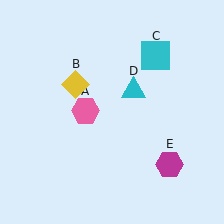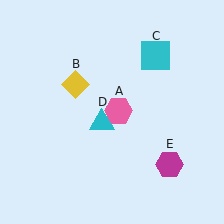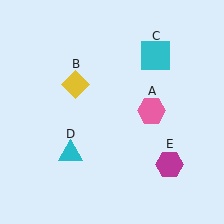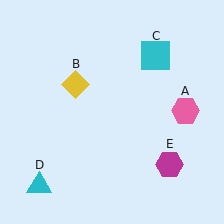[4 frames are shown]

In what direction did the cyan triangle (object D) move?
The cyan triangle (object D) moved down and to the left.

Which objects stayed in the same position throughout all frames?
Yellow diamond (object B) and cyan square (object C) and magenta hexagon (object E) remained stationary.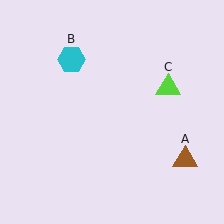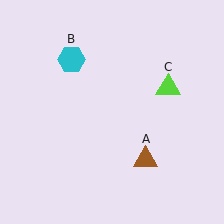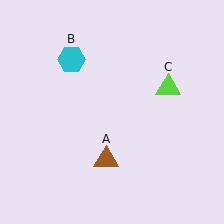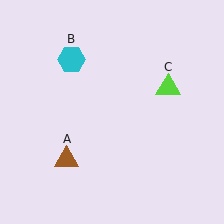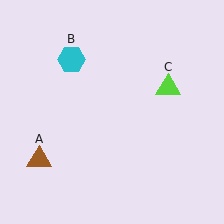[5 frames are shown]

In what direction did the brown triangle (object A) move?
The brown triangle (object A) moved left.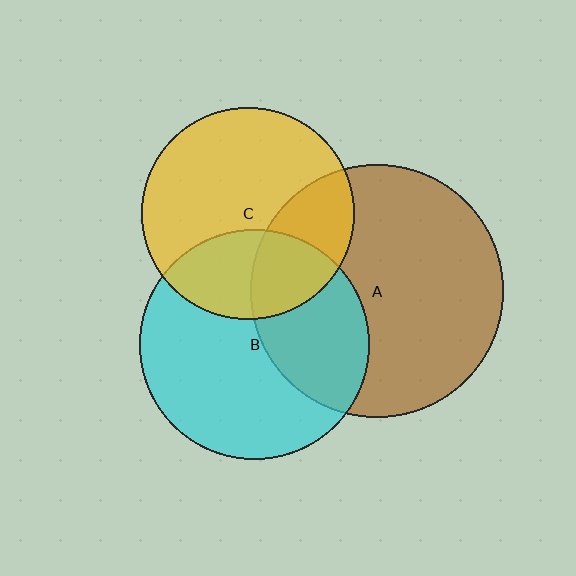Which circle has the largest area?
Circle A (brown).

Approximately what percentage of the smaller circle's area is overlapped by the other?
Approximately 30%.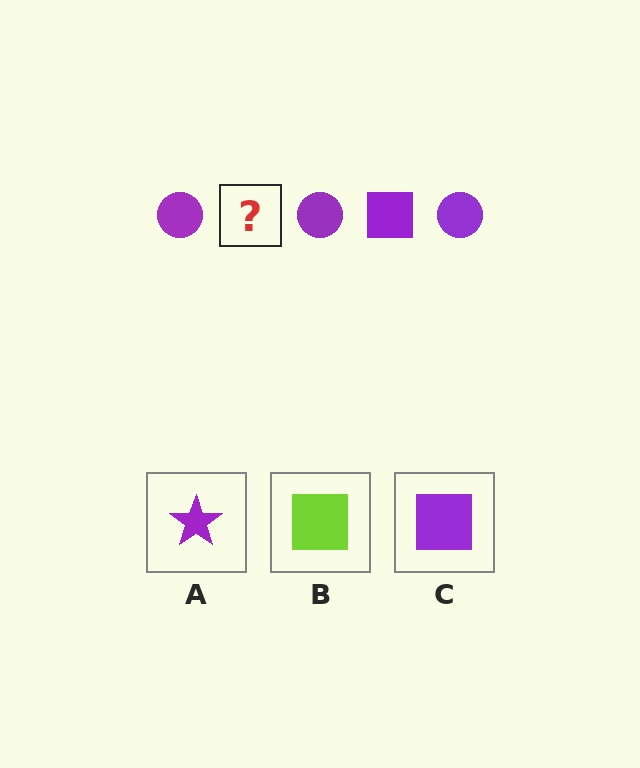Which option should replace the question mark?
Option C.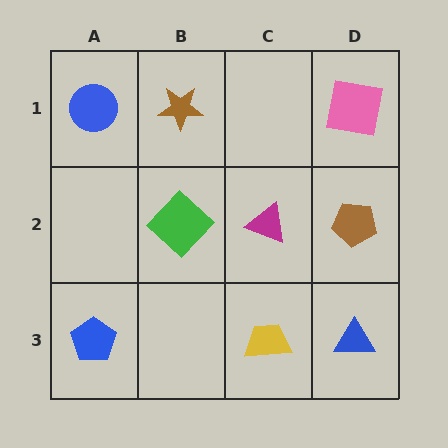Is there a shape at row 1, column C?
No, that cell is empty.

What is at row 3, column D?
A blue triangle.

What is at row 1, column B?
A brown star.